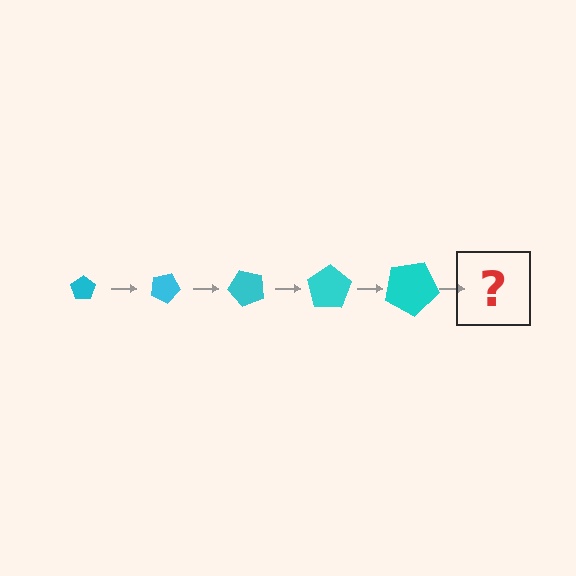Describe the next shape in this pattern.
It should be a pentagon, larger than the previous one and rotated 125 degrees from the start.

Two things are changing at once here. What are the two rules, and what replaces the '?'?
The two rules are that the pentagon grows larger each step and it rotates 25 degrees each step. The '?' should be a pentagon, larger than the previous one and rotated 125 degrees from the start.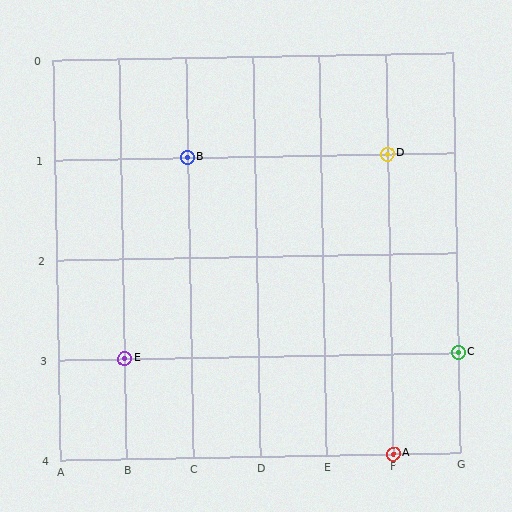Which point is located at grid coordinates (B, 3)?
Point E is at (B, 3).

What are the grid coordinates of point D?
Point D is at grid coordinates (F, 1).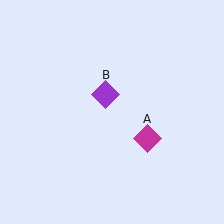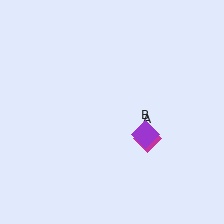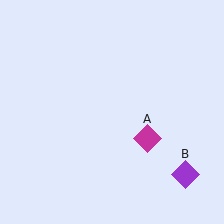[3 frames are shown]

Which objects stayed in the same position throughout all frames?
Magenta diamond (object A) remained stationary.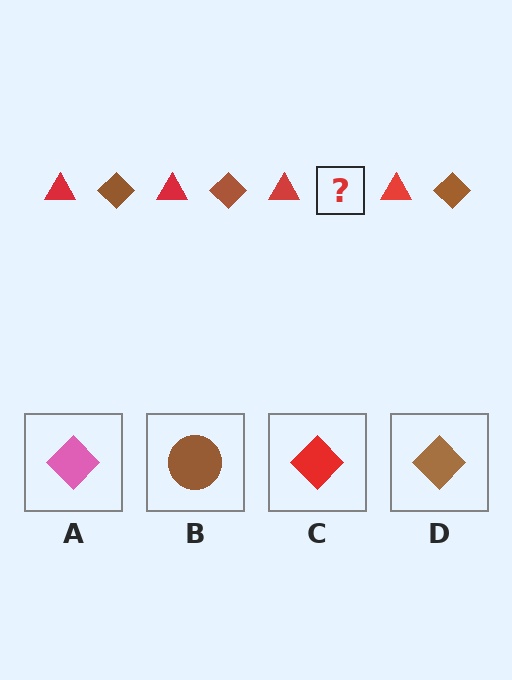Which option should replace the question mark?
Option D.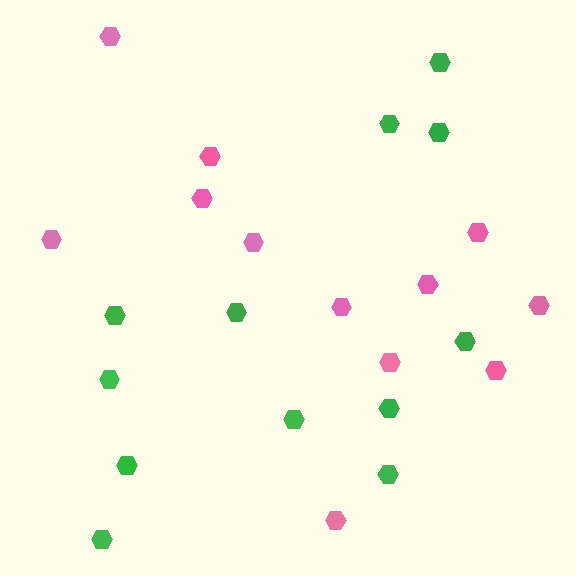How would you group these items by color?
There are 2 groups: one group of green hexagons (12) and one group of pink hexagons (12).